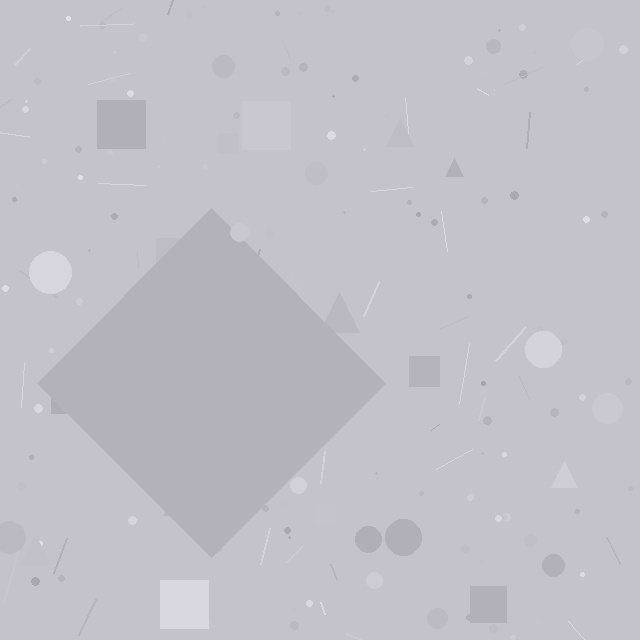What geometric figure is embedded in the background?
A diamond is embedded in the background.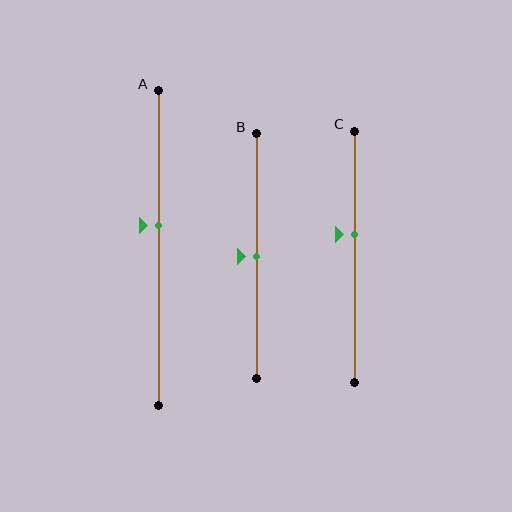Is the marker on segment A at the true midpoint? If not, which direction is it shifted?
No, the marker on segment A is shifted upward by about 7% of the segment length.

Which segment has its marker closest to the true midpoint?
Segment B has its marker closest to the true midpoint.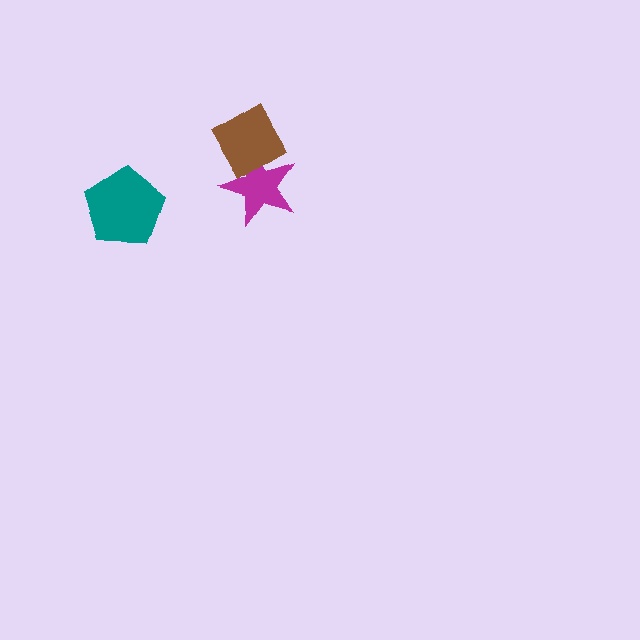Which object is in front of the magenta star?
The brown diamond is in front of the magenta star.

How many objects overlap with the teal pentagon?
0 objects overlap with the teal pentagon.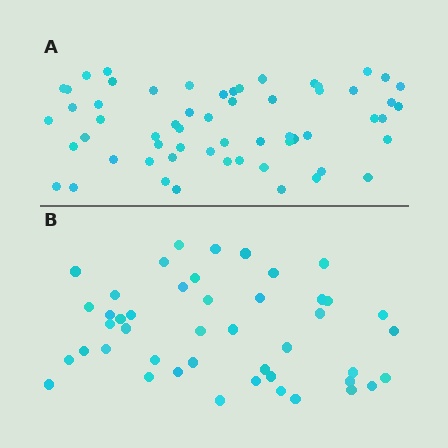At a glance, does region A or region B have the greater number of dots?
Region A (the top region) has more dots.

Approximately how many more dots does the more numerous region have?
Region A has approximately 15 more dots than region B.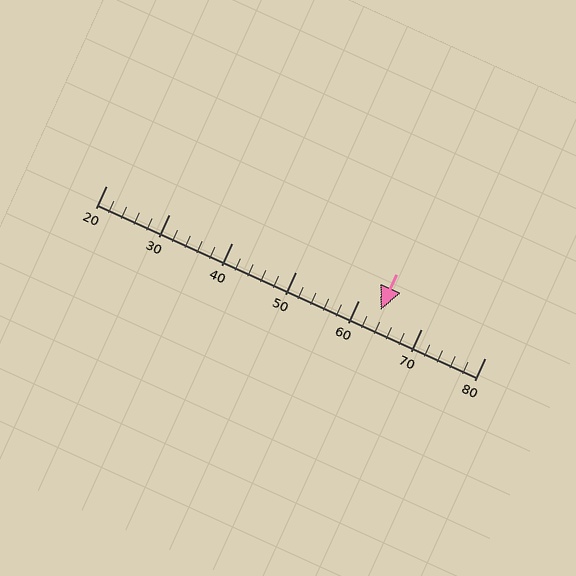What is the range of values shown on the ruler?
The ruler shows values from 20 to 80.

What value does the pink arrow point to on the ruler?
The pink arrow points to approximately 64.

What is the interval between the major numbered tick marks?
The major tick marks are spaced 10 units apart.